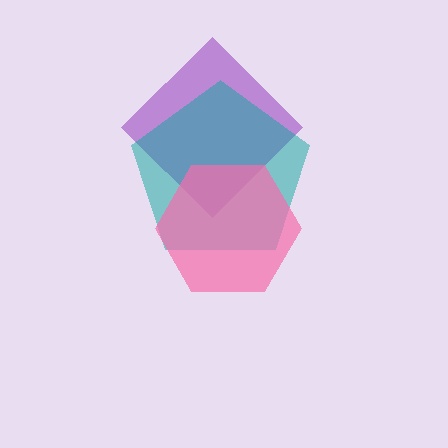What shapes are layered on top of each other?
The layered shapes are: a purple diamond, a teal pentagon, a pink hexagon.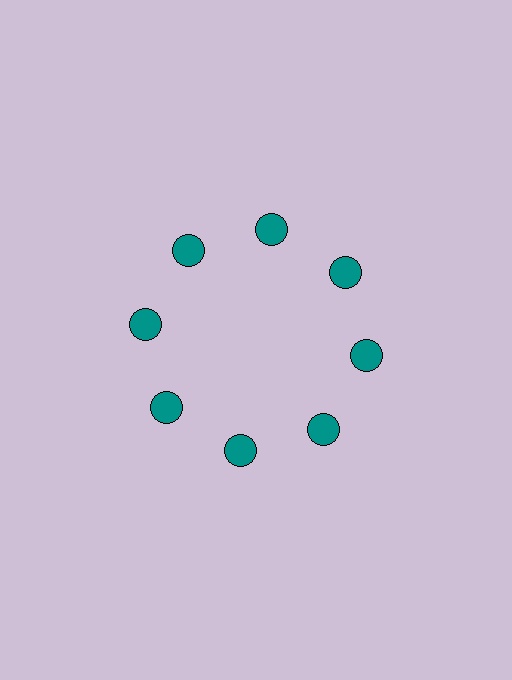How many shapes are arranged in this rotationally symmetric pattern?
There are 8 shapes, arranged in 8 groups of 1.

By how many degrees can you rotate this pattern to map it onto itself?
The pattern maps onto itself every 45 degrees of rotation.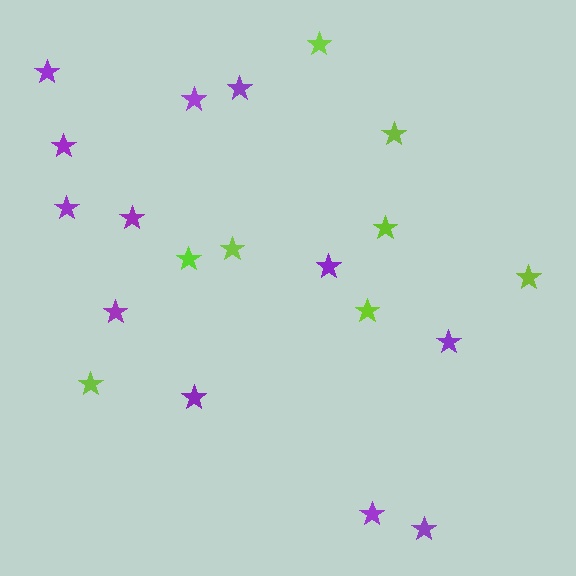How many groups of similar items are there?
There are 2 groups: one group of lime stars (8) and one group of purple stars (12).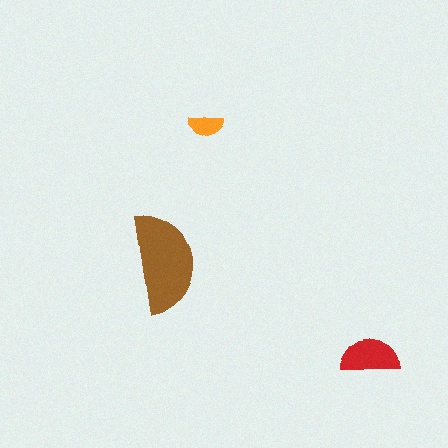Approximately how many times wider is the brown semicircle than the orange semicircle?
About 3 times wider.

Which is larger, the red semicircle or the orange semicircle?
The red one.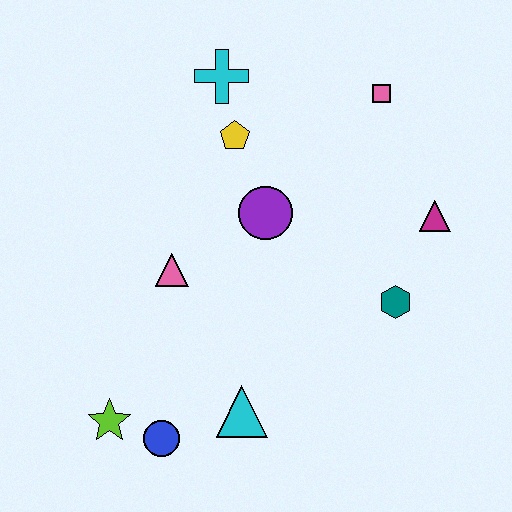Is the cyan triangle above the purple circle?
No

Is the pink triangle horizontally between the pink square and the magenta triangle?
No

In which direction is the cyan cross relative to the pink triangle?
The cyan cross is above the pink triangle.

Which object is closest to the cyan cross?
The yellow pentagon is closest to the cyan cross.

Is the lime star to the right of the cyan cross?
No